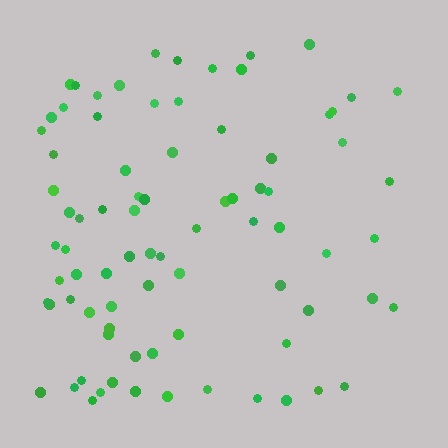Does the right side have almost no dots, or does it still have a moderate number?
Still a moderate number, just noticeably fewer than the left.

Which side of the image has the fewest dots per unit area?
The right.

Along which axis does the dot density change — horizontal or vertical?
Horizontal.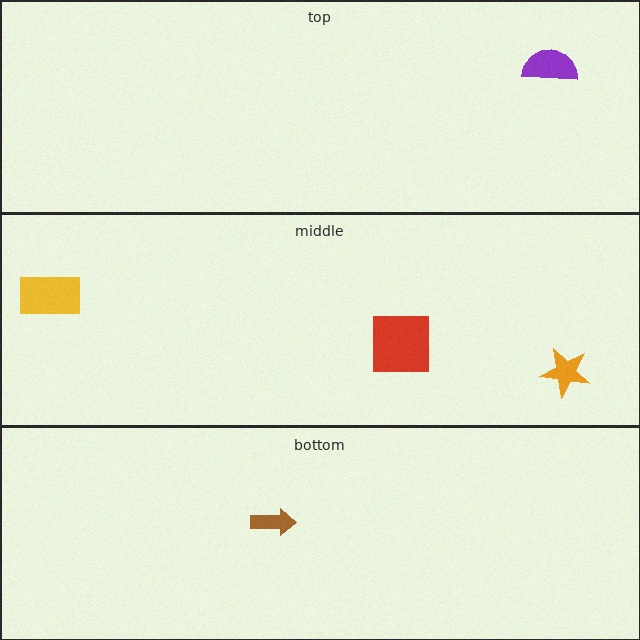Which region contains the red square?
The middle region.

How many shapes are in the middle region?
3.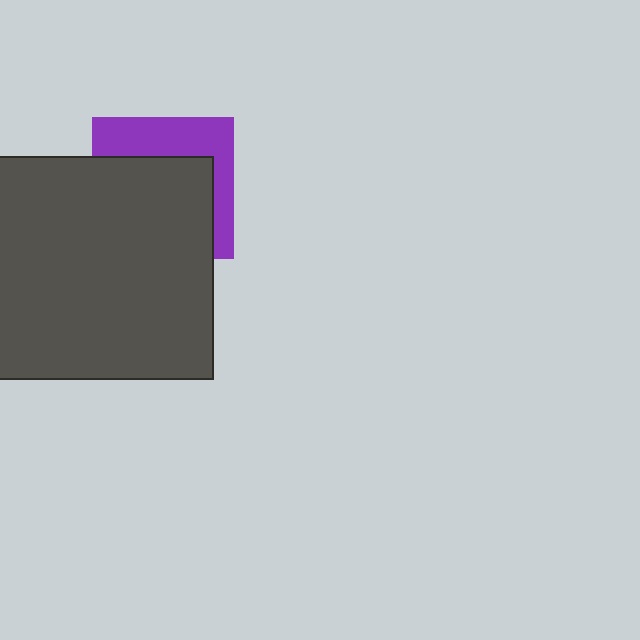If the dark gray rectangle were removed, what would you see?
You would see the complete purple square.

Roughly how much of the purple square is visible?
A small part of it is visible (roughly 37%).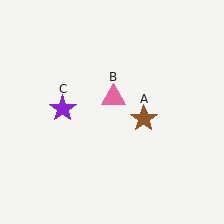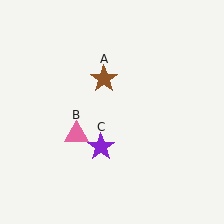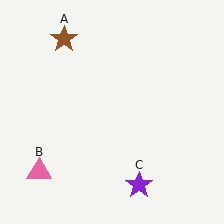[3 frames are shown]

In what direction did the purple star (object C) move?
The purple star (object C) moved down and to the right.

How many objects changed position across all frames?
3 objects changed position: brown star (object A), pink triangle (object B), purple star (object C).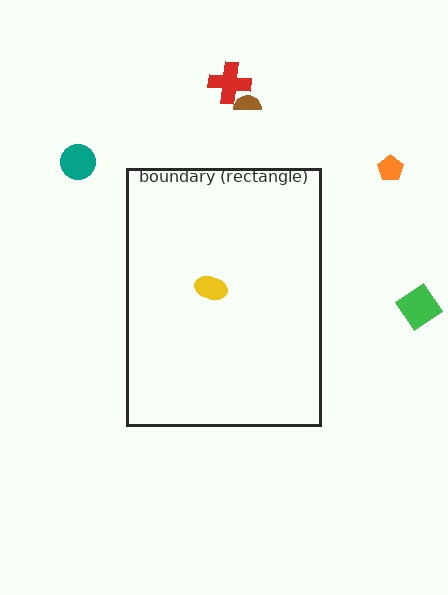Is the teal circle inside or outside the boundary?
Outside.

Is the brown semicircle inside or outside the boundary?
Outside.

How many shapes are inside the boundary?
1 inside, 5 outside.